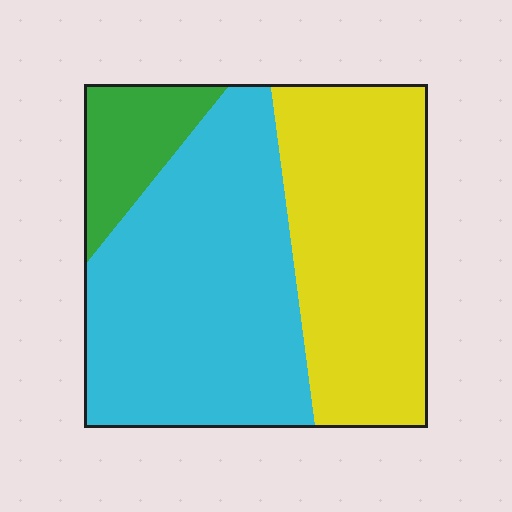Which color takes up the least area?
Green, at roughly 10%.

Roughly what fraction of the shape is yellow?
Yellow covers roughly 40% of the shape.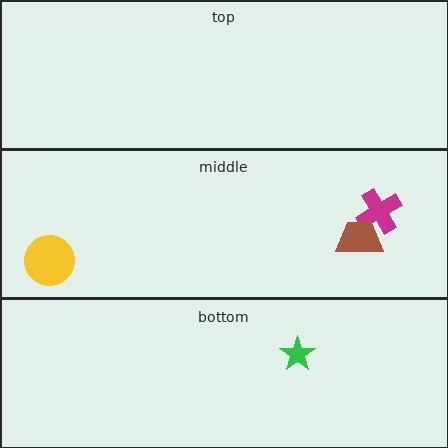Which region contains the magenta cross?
The middle region.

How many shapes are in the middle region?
3.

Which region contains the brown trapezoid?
The middle region.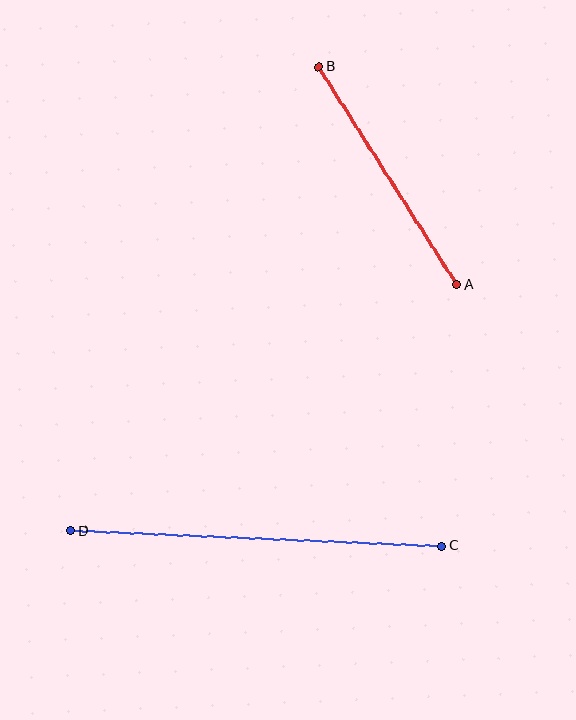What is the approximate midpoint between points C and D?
The midpoint is at approximately (256, 538) pixels.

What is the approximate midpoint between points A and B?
The midpoint is at approximately (388, 176) pixels.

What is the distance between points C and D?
The distance is approximately 371 pixels.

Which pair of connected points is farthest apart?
Points C and D are farthest apart.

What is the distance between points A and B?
The distance is approximately 258 pixels.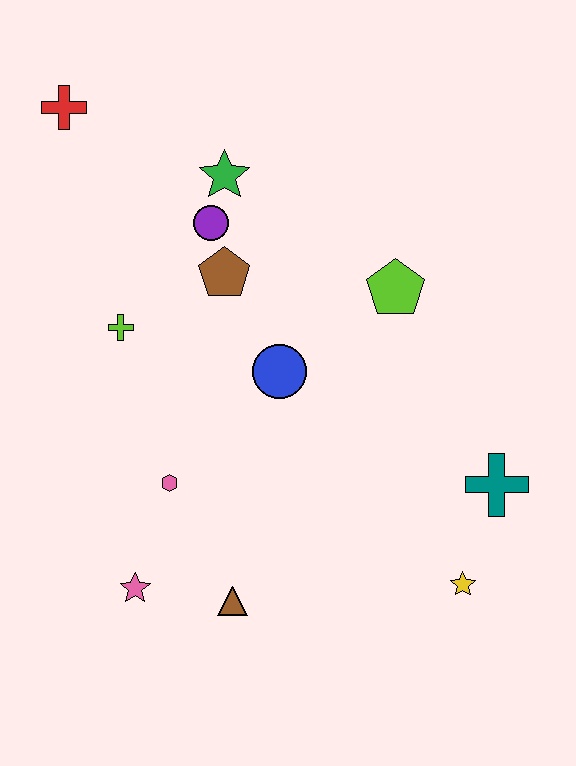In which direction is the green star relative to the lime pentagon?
The green star is to the left of the lime pentagon.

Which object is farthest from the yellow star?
The red cross is farthest from the yellow star.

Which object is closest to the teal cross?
The yellow star is closest to the teal cross.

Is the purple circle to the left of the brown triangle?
Yes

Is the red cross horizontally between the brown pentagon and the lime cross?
No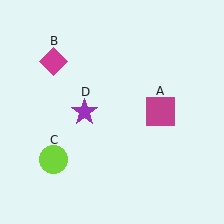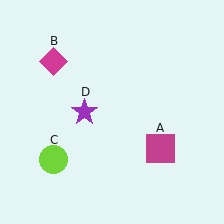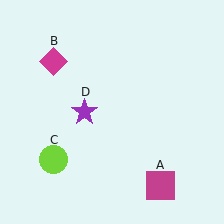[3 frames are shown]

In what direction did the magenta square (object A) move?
The magenta square (object A) moved down.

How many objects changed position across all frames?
1 object changed position: magenta square (object A).